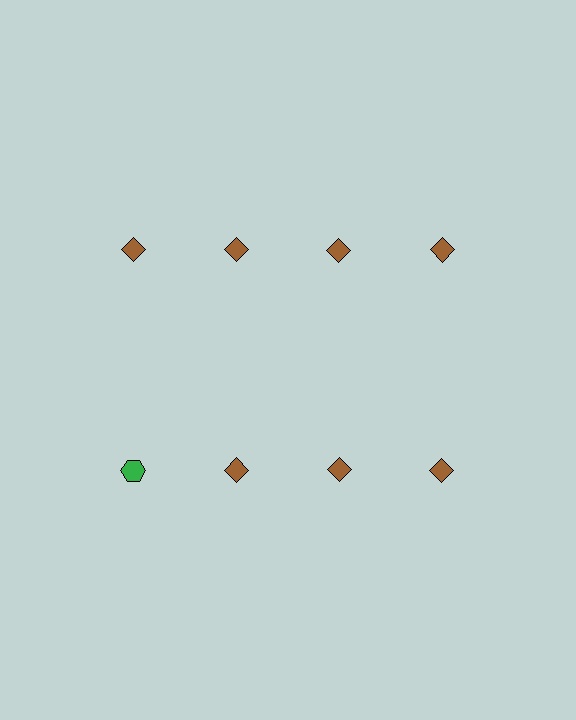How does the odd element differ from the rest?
It differs in both color (green instead of brown) and shape (hexagon instead of diamond).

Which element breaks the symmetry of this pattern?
The green hexagon in the second row, leftmost column breaks the symmetry. All other shapes are brown diamonds.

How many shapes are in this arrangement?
There are 8 shapes arranged in a grid pattern.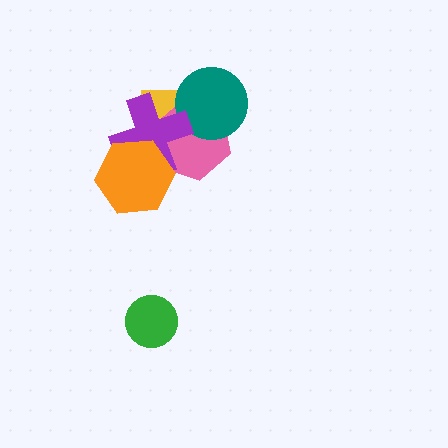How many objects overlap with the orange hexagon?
2 objects overlap with the orange hexagon.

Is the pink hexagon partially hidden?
Yes, it is partially covered by another shape.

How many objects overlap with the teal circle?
3 objects overlap with the teal circle.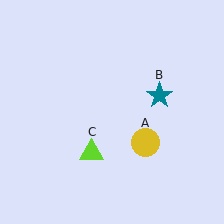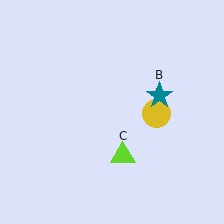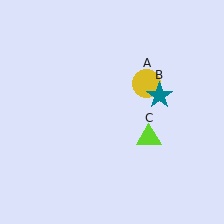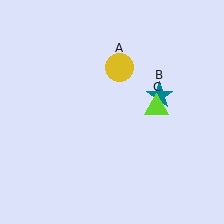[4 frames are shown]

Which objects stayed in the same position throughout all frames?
Teal star (object B) remained stationary.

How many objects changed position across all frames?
2 objects changed position: yellow circle (object A), lime triangle (object C).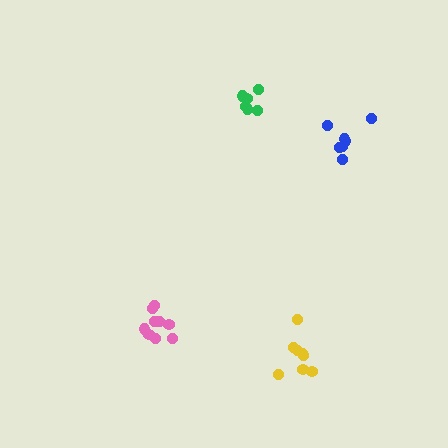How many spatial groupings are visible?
There are 4 spatial groupings.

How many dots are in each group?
Group 1: 8 dots, Group 2: 9 dots, Group 3: 6 dots, Group 4: 7 dots (30 total).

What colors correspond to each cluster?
The clusters are colored: yellow, pink, green, blue.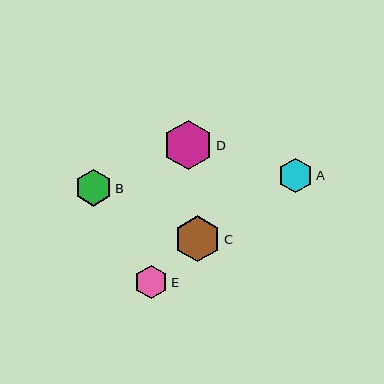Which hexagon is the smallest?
Hexagon E is the smallest with a size of approximately 33 pixels.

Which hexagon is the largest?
Hexagon D is the largest with a size of approximately 50 pixels.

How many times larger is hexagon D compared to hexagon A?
Hexagon D is approximately 1.4 times the size of hexagon A.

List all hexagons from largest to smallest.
From largest to smallest: D, C, B, A, E.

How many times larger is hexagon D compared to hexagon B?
Hexagon D is approximately 1.4 times the size of hexagon B.